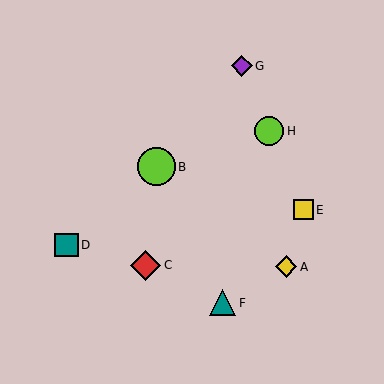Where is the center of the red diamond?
The center of the red diamond is at (146, 265).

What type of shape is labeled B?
Shape B is a lime circle.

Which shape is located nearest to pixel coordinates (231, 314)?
The teal triangle (labeled F) at (223, 303) is nearest to that location.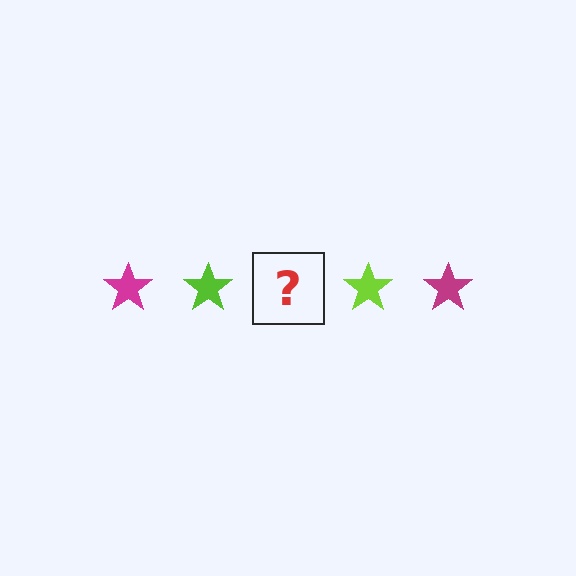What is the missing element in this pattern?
The missing element is a magenta star.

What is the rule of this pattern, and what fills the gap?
The rule is that the pattern cycles through magenta, lime stars. The gap should be filled with a magenta star.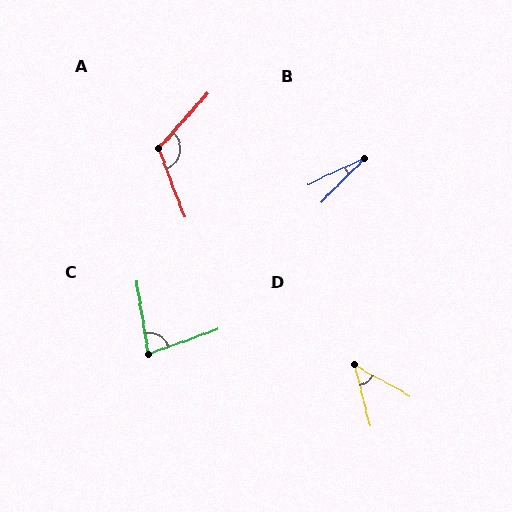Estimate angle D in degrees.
Approximately 47 degrees.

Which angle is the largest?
A, at approximately 117 degrees.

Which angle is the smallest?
B, at approximately 20 degrees.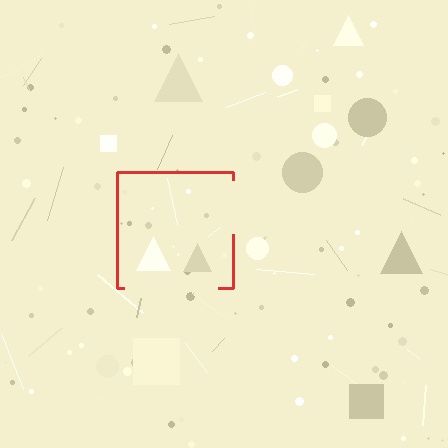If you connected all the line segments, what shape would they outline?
They would outline a square.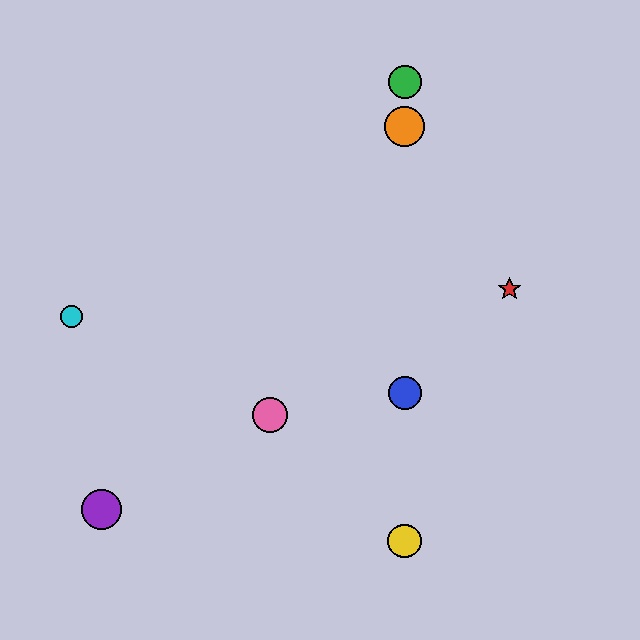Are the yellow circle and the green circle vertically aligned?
Yes, both are at x≈405.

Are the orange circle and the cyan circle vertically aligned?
No, the orange circle is at x≈405 and the cyan circle is at x≈72.